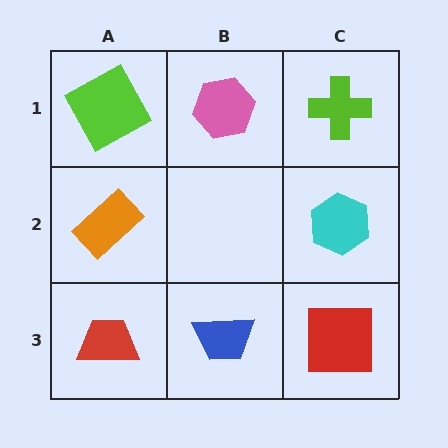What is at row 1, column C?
A lime cross.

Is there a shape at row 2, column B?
No, that cell is empty.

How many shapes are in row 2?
2 shapes.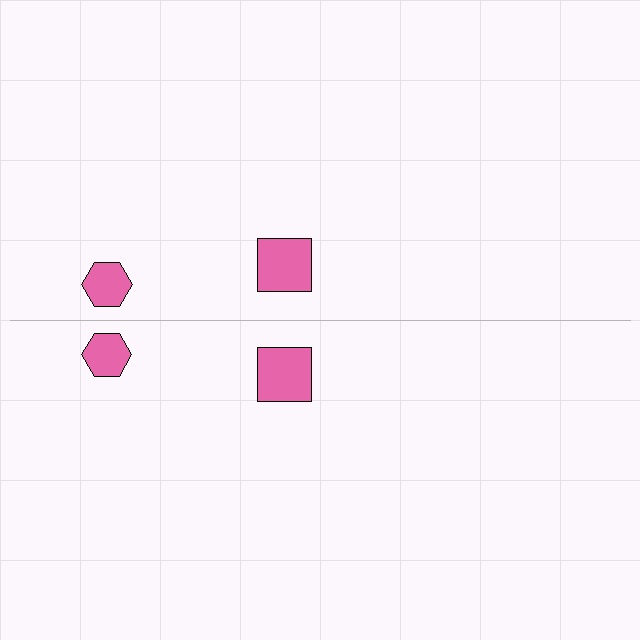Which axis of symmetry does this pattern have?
The pattern has a horizontal axis of symmetry running through the center of the image.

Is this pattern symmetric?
Yes, this pattern has bilateral (reflection) symmetry.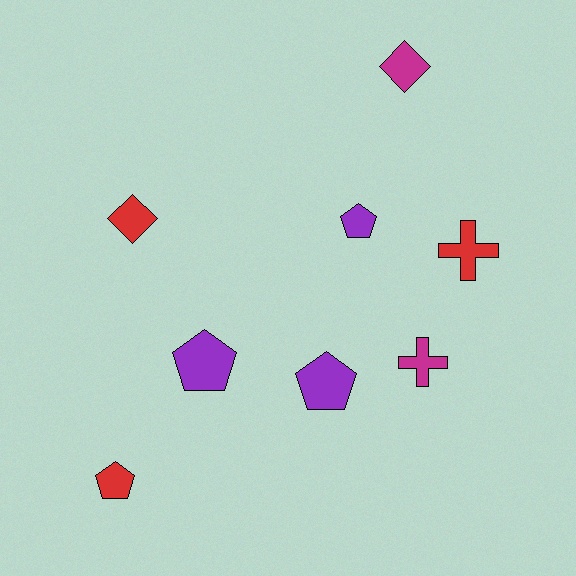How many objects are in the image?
There are 8 objects.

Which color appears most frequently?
Red, with 3 objects.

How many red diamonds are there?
There is 1 red diamond.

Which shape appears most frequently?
Pentagon, with 4 objects.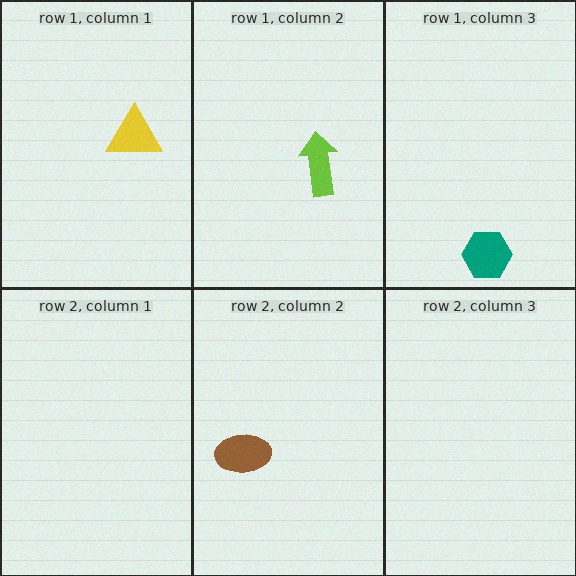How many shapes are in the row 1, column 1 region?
1.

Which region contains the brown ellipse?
The row 2, column 2 region.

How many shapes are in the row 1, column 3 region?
1.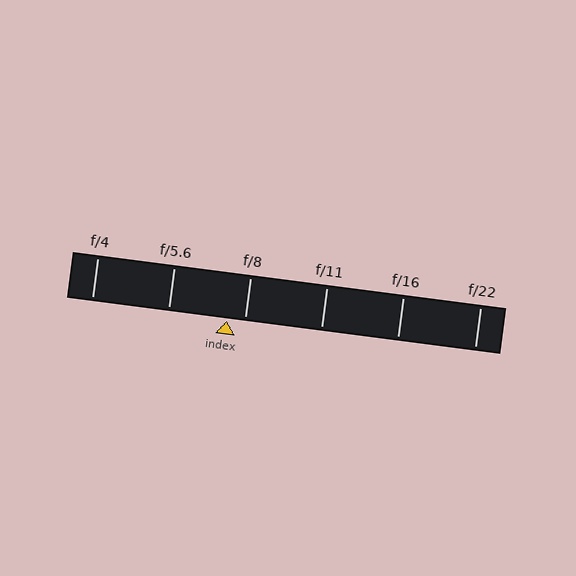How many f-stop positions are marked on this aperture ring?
There are 6 f-stop positions marked.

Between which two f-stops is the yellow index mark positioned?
The index mark is between f/5.6 and f/8.